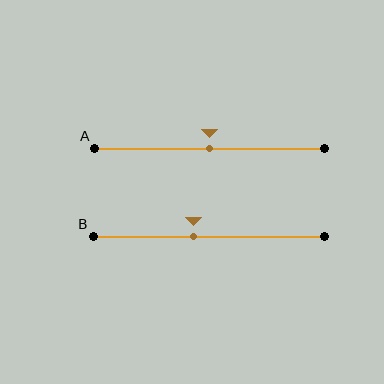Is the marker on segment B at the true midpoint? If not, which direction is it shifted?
No, the marker on segment B is shifted to the left by about 6% of the segment length.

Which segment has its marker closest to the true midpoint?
Segment A has its marker closest to the true midpoint.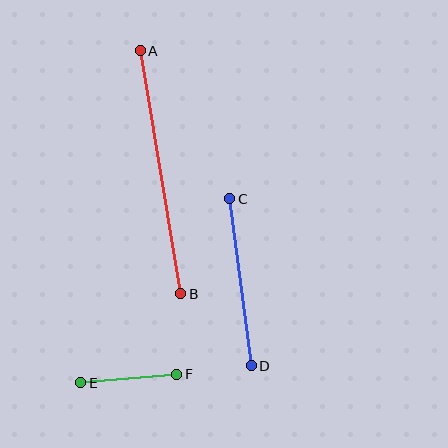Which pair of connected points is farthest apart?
Points A and B are farthest apart.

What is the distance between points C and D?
The distance is approximately 168 pixels.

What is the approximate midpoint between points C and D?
The midpoint is at approximately (240, 282) pixels.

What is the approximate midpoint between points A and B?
The midpoint is at approximately (161, 172) pixels.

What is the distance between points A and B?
The distance is approximately 247 pixels.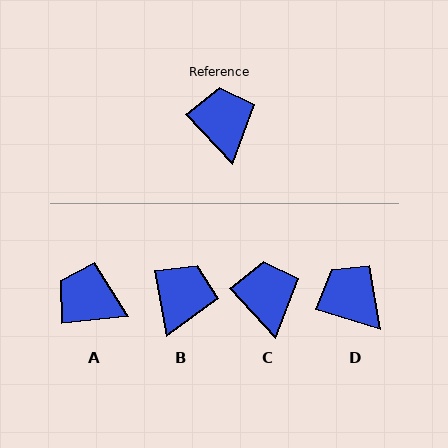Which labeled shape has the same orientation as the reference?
C.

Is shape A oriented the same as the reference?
No, it is off by about 53 degrees.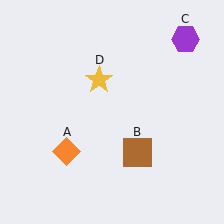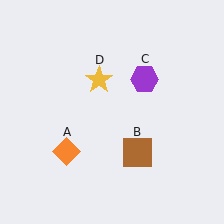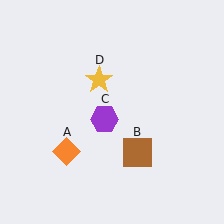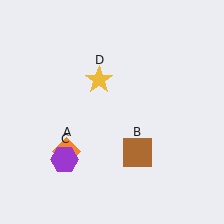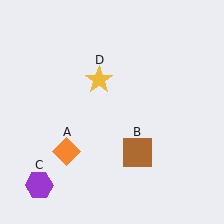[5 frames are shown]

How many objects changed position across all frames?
1 object changed position: purple hexagon (object C).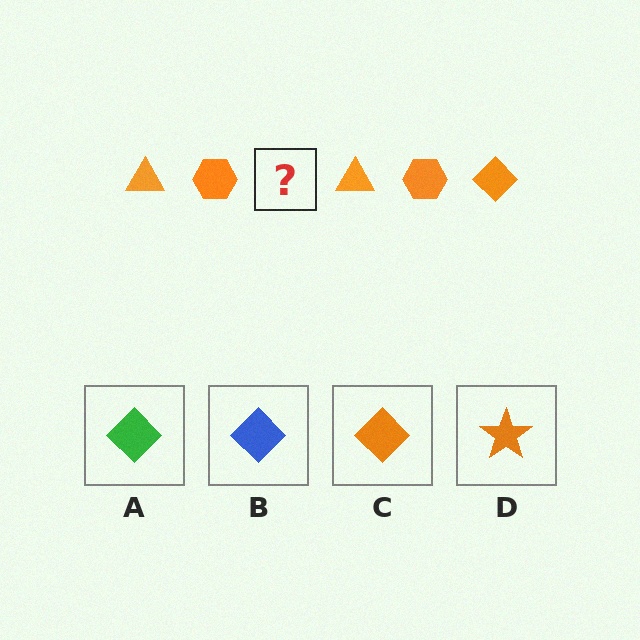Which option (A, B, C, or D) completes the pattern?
C.